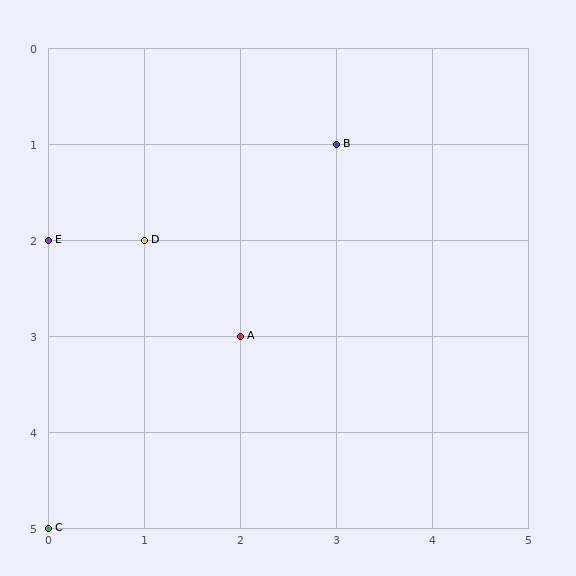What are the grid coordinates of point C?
Point C is at grid coordinates (0, 5).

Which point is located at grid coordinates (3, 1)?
Point B is at (3, 1).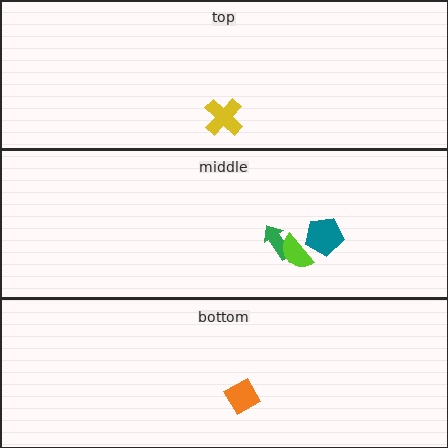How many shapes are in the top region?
1.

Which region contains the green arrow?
The middle region.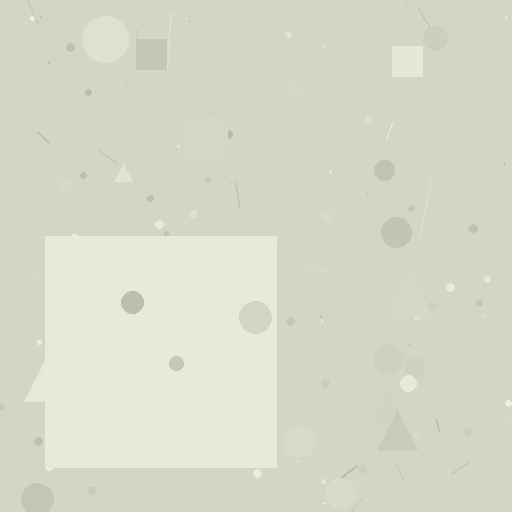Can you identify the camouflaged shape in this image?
The camouflaged shape is a square.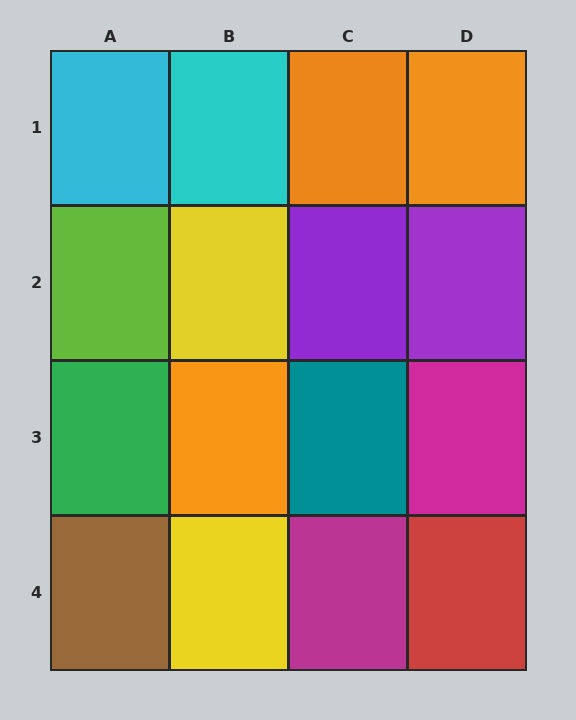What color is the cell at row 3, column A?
Green.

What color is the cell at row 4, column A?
Brown.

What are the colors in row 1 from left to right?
Cyan, cyan, orange, orange.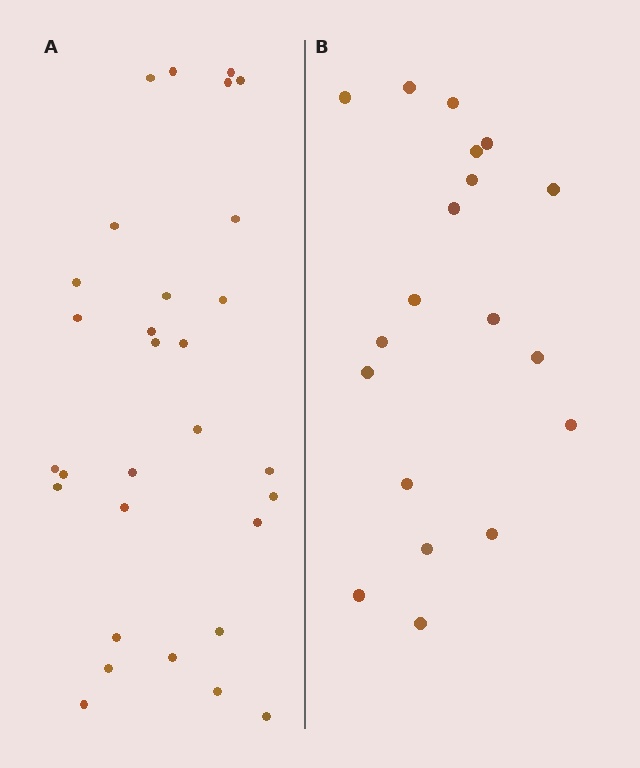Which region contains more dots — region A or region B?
Region A (the left region) has more dots.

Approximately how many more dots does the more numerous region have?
Region A has roughly 12 or so more dots than region B.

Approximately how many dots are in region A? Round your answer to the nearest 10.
About 30 dots.